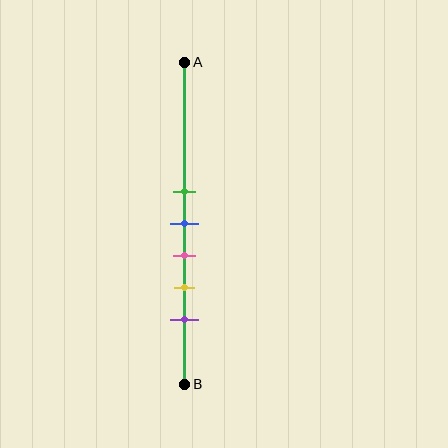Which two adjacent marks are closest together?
The green and blue marks are the closest adjacent pair.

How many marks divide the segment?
There are 5 marks dividing the segment.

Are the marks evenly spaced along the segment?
Yes, the marks are approximately evenly spaced.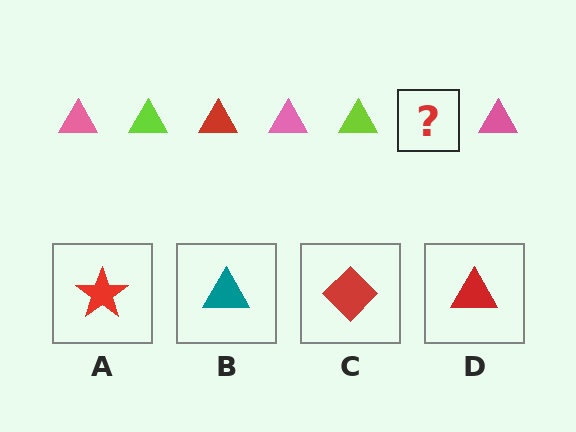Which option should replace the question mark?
Option D.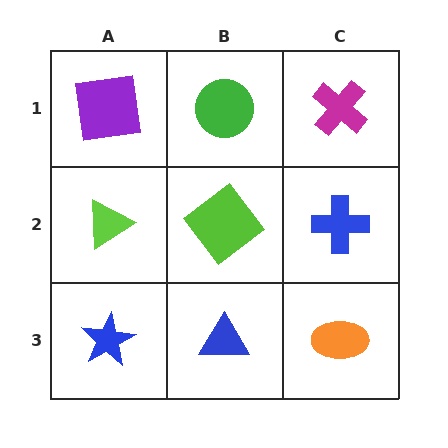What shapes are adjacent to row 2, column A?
A purple square (row 1, column A), a blue star (row 3, column A), a lime diamond (row 2, column B).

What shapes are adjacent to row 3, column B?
A lime diamond (row 2, column B), a blue star (row 3, column A), an orange ellipse (row 3, column C).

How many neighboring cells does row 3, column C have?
2.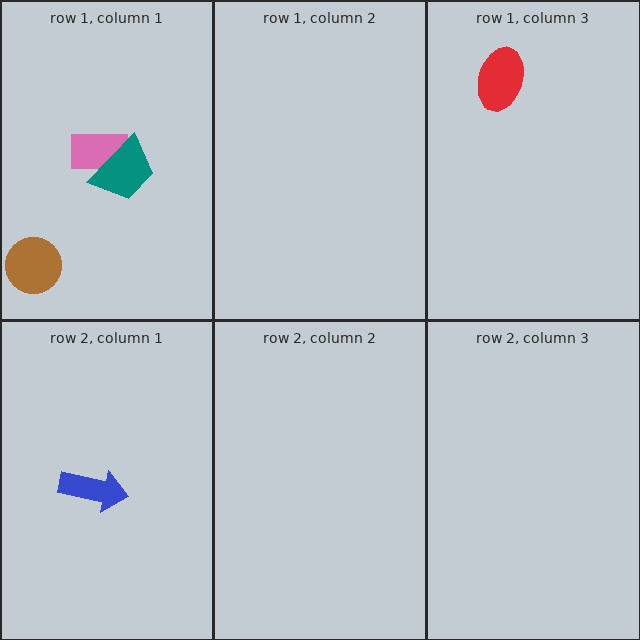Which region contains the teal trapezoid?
The row 1, column 1 region.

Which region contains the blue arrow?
The row 2, column 1 region.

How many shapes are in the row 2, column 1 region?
1.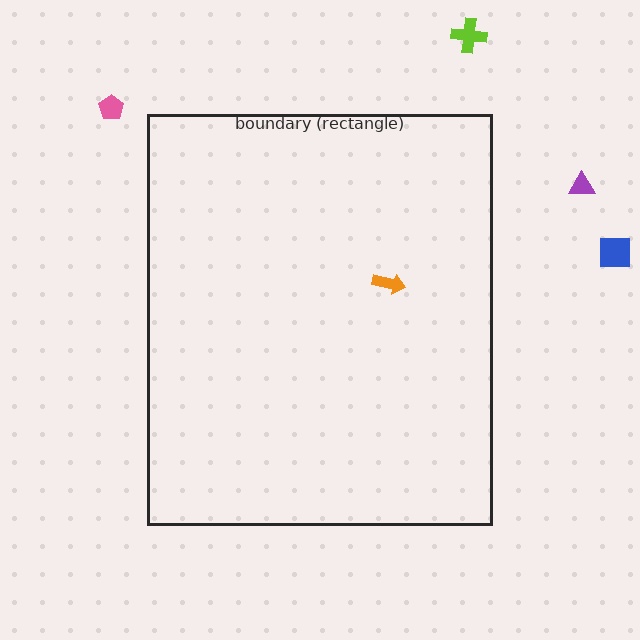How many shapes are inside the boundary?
1 inside, 4 outside.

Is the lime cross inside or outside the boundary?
Outside.